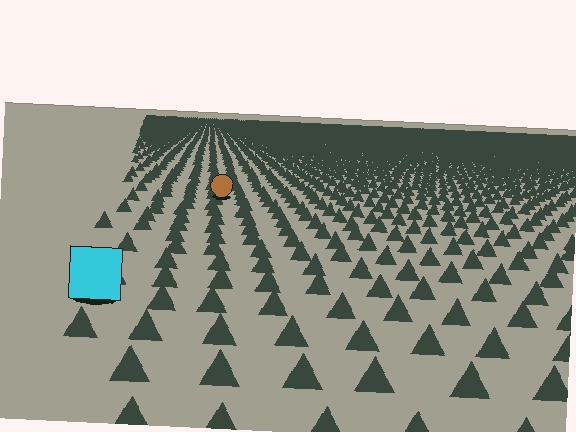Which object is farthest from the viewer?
The brown circle is farthest from the viewer. It appears smaller and the ground texture around it is denser.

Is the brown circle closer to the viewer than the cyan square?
No. The cyan square is closer — you can tell from the texture gradient: the ground texture is coarser near it.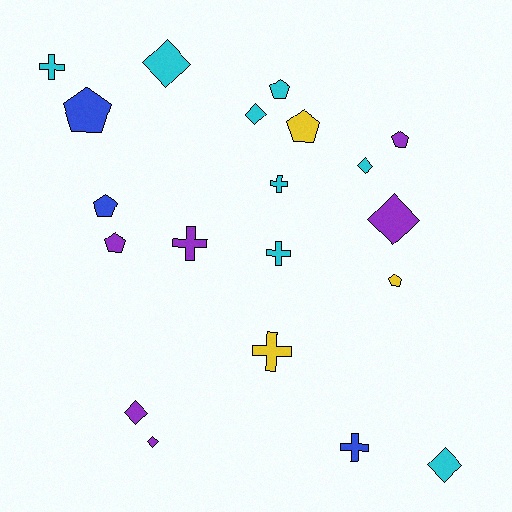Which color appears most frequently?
Cyan, with 8 objects.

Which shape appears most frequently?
Pentagon, with 7 objects.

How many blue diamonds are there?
There are no blue diamonds.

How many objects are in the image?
There are 20 objects.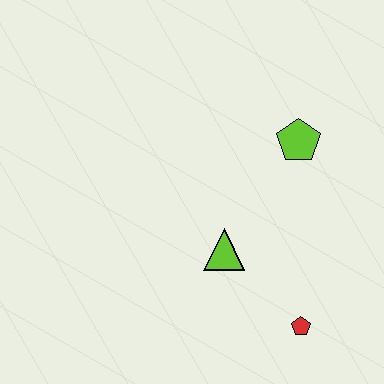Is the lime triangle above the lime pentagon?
No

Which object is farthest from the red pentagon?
The lime pentagon is farthest from the red pentagon.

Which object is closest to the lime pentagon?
The lime triangle is closest to the lime pentagon.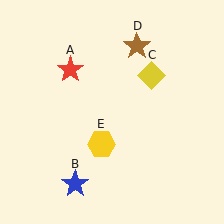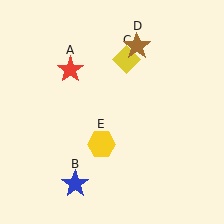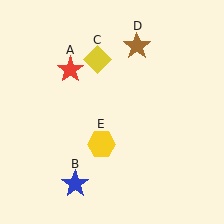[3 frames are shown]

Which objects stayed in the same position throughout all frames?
Red star (object A) and blue star (object B) and brown star (object D) and yellow hexagon (object E) remained stationary.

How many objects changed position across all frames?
1 object changed position: yellow diamond (object C).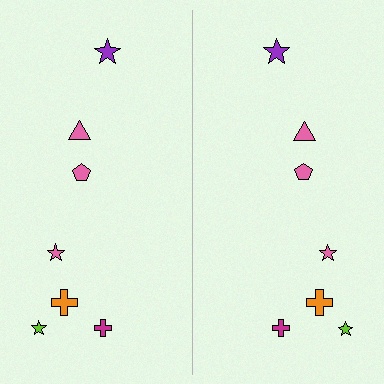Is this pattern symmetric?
Yes, this pattern has bilateral (reflection) symmetry.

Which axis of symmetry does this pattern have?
The pattern has a vertical axis of symmetry running through the center of the image.